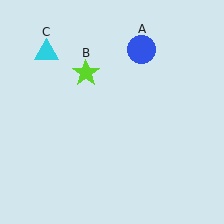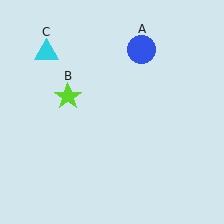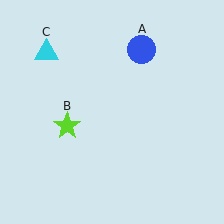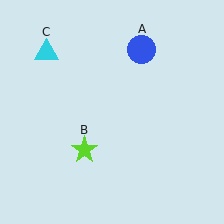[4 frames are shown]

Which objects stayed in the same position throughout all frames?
Blue circle (object A) and cyan triangle (object C) remained stationary.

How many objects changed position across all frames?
1 object changed position: lime star (object B).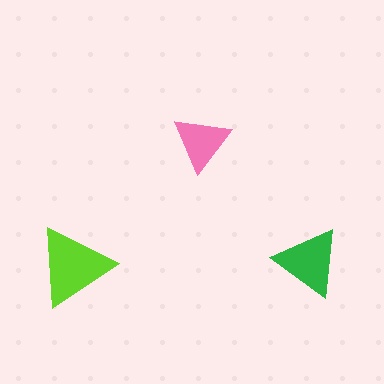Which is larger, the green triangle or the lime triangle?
The lime one.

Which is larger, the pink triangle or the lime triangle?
The lime one.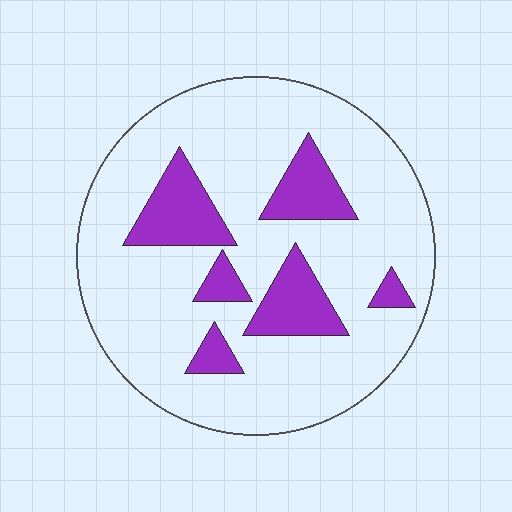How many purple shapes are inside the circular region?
6.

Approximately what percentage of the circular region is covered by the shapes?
Approximately 20%.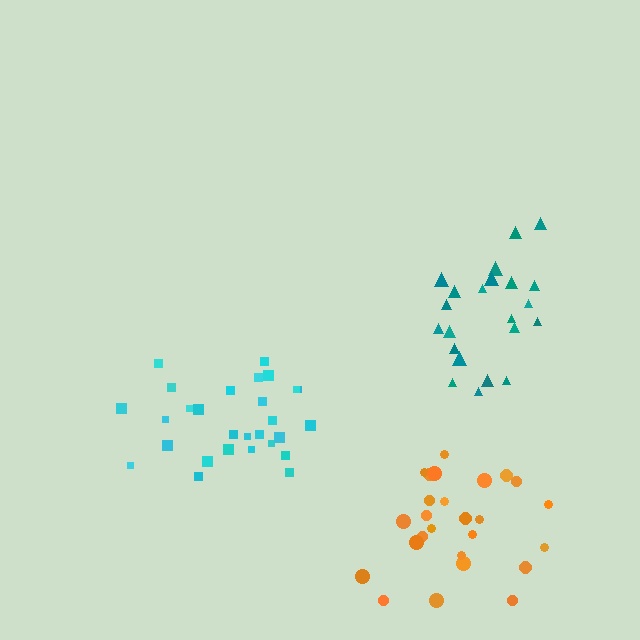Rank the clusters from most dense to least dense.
cyan, orange, teal.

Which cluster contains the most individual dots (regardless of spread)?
Cyan (28).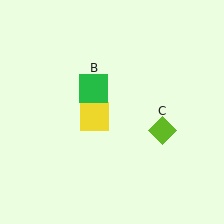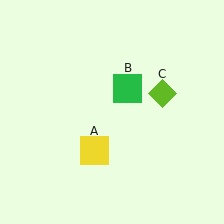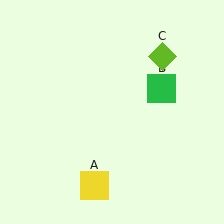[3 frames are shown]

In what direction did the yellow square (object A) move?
The yellow square (object A) moved down.